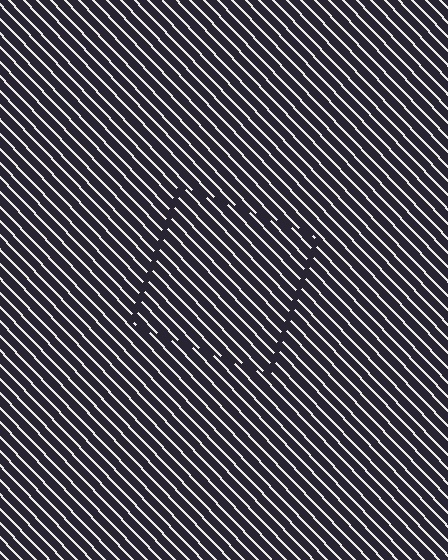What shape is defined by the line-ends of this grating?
An illusory square. The interior of the shape contains the same grating, shifted by half a period — the contour is defined by the phase discontinuity where line-ends from the inner and outer gratings abut.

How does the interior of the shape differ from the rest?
The interior of the shape contains the same grating, shifted by half a period — the contour is defined by the phase discontinuity where line-ends from the inner and outer gratings abut.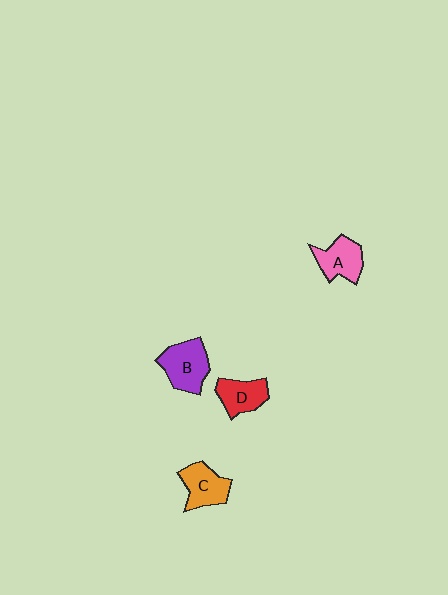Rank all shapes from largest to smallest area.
From largest to smallest: B (purple), C (orange), A (pink), D (red).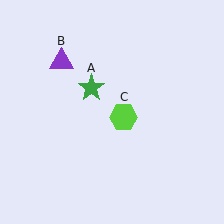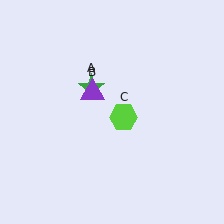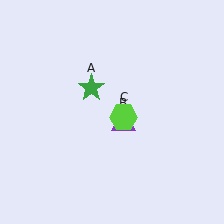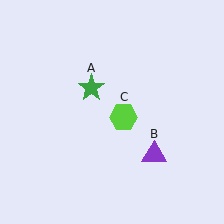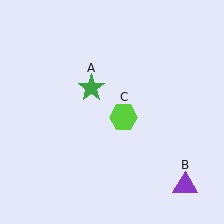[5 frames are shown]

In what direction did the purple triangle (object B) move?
The purple triangle (object B) moved down and to the right.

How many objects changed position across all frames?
1 object changed position: purple triangle (object B).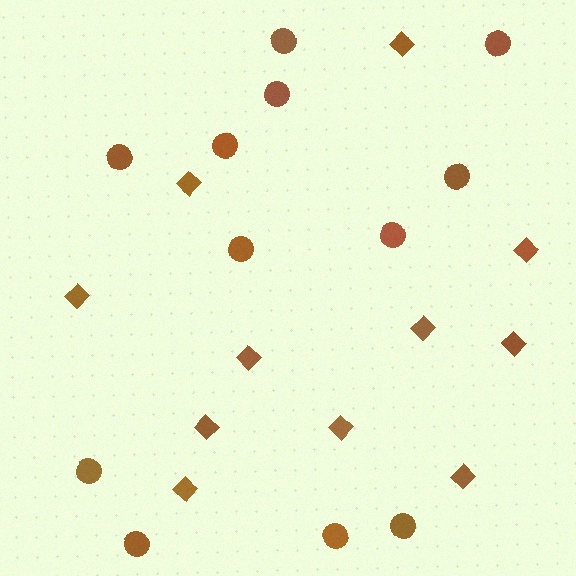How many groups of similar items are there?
There are 2 groups: one group of circles (12) and one group of diamonds (11).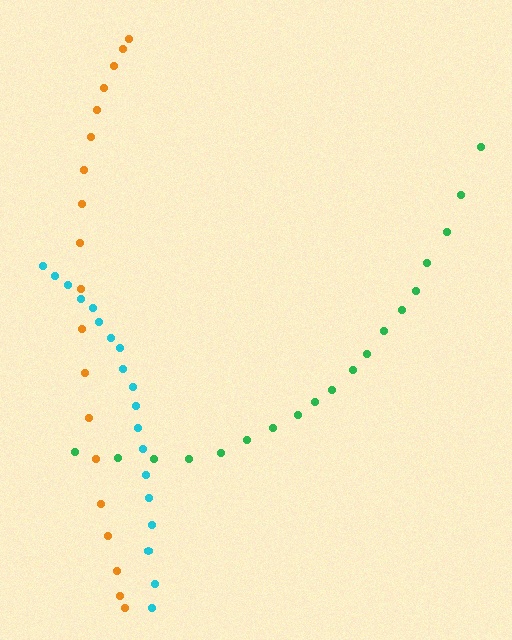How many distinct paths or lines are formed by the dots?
There are 3 distinct paths.